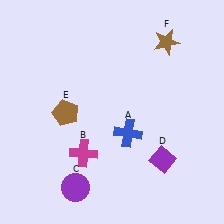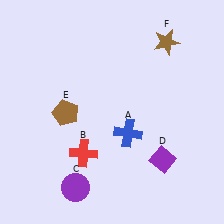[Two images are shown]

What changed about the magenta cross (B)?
In Image 1, B is magenta. In Image 2, it changed to red.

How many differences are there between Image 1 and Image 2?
There is 1 difference between the two images.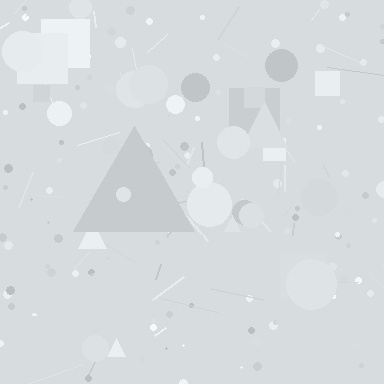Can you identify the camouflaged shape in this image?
The camouflaged shape is a triangle.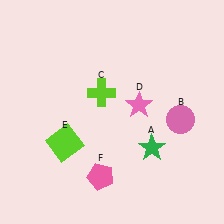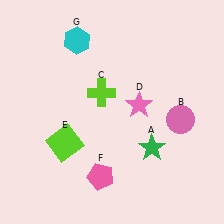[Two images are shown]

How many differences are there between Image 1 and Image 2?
There is 1 difference between the two images.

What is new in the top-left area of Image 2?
A cyan hexagon (G) was added in the top-left area of Image 2.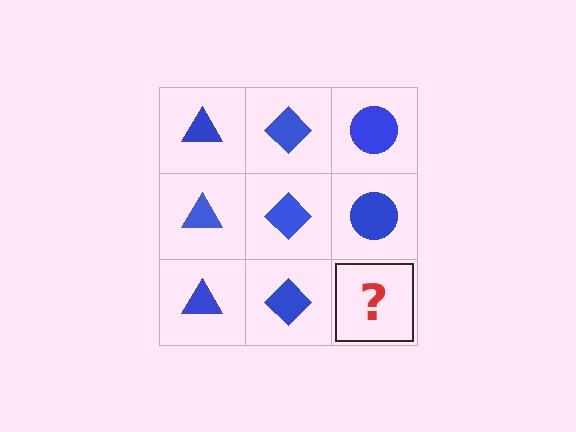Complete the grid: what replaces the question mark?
The question mark should be replaced with a blue circle.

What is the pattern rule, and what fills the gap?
The rule is that each column has a consistent shape. The gap should be filled with a blue circle.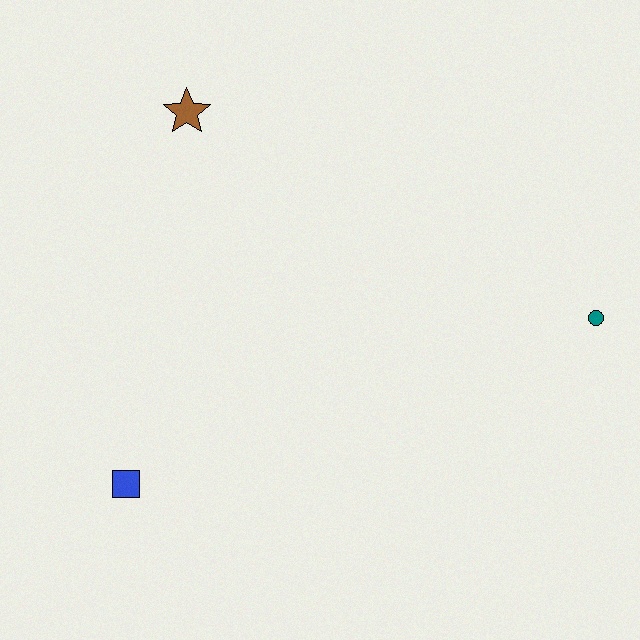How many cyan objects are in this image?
There are no cyan objects.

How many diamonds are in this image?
There are no diamonds.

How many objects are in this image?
There are 3 objects.